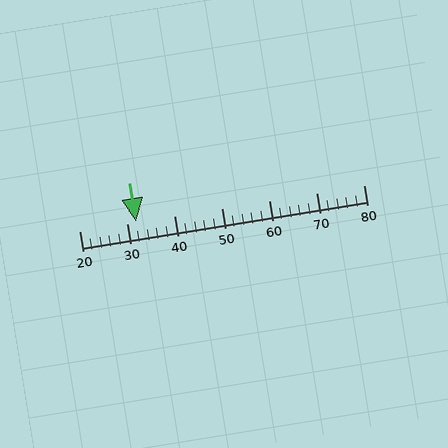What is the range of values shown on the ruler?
The ruler shows values from 20 to 80.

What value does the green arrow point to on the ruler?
The green arrow points to approximately 32.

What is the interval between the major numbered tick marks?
The major tick marks are spaced 10 units apart.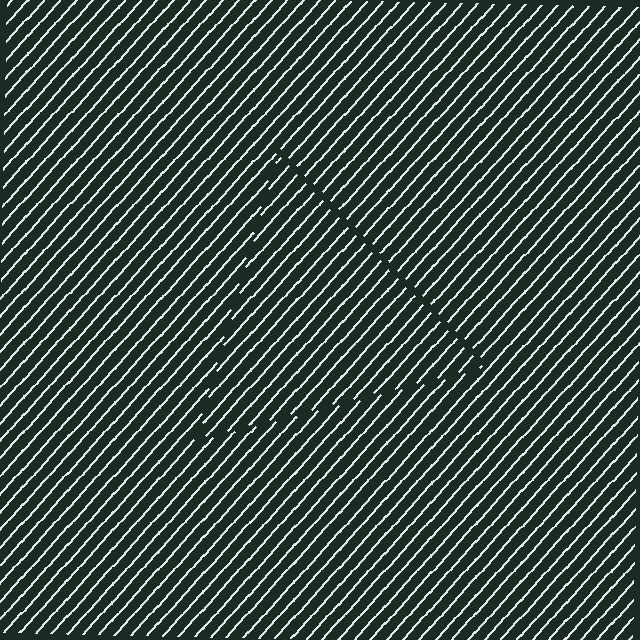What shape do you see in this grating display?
An illusory triangle. The interior of the shape contains the same grating, shifted by half a period — the contour is defined by the phase discontinuity where line-ends from the inner and outer gratings abut.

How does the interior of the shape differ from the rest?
The interior of the shape contains the same grating, shifted by half a period — the contour is defined by the phase discontinuity where line-ends from the inner and outer gratings abut.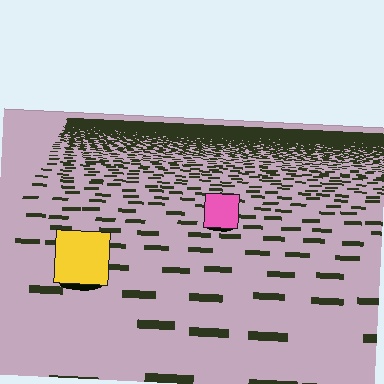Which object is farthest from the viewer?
The pink square is farthest from the viewer. It appears smaller and the ground texture around it is denser.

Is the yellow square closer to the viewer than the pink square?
Yes. The yellow square is closer — you can tell from the texture gradient: the ground texture is coarser near it.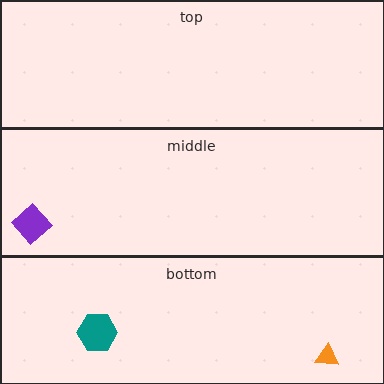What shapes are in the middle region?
The purple diamond.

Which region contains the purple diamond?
The middle region.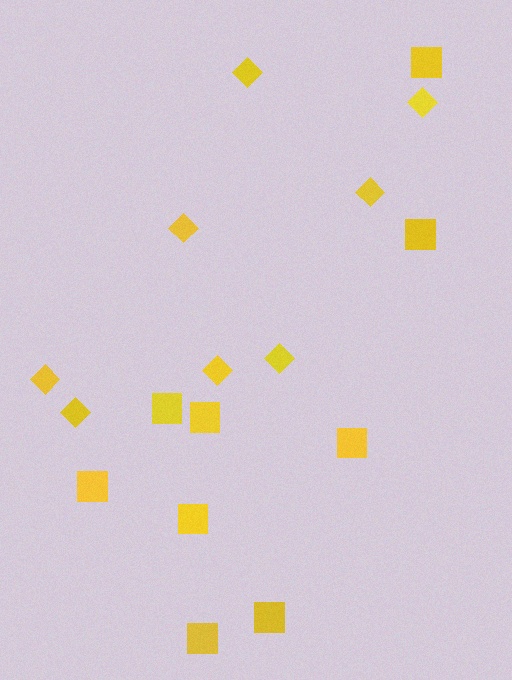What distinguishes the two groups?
There are 2 groups: one group of squares (9) and one group of diamonds (8).